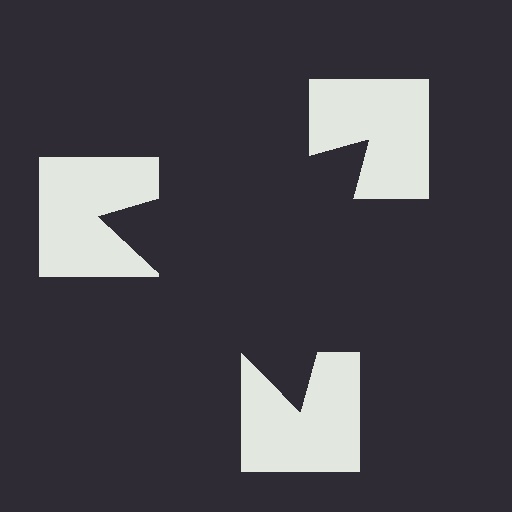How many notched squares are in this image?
There are 3 — one at each vertex of the illusory triangle.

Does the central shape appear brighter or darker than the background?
It typically appears slightly darker than the background, even though no actual brightness change is drawn.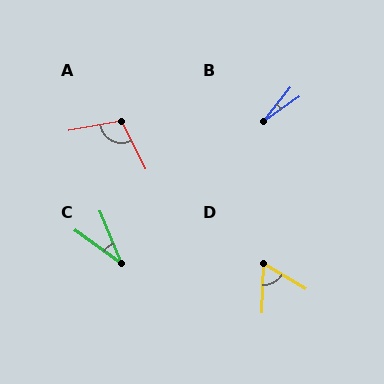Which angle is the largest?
A, at approximately 106 degrees.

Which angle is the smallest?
B, at approximately 17 degrees.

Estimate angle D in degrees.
Approximately 61 degrees.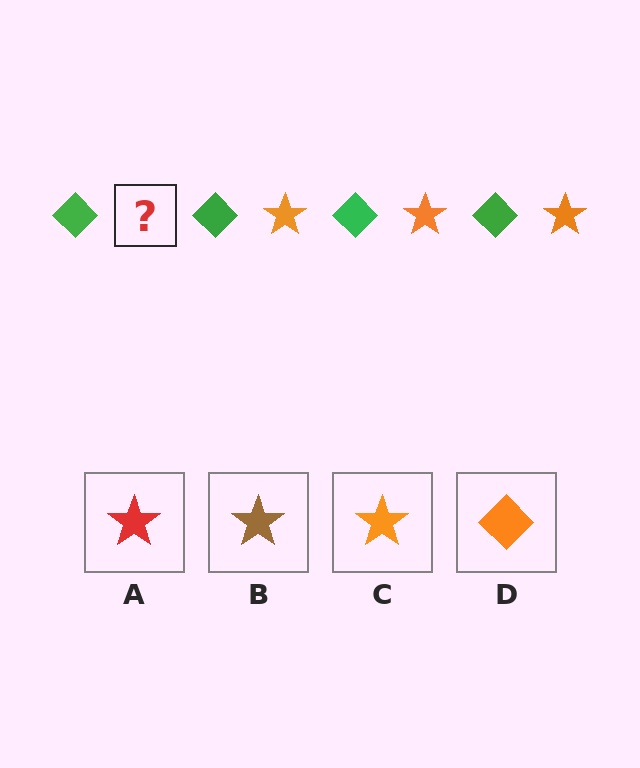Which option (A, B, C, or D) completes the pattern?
C.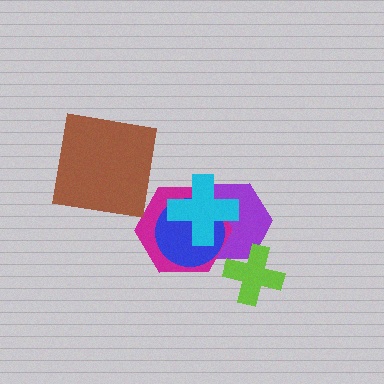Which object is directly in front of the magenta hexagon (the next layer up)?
The blue circle is directly in front of the magenta hexagon.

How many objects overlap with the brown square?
0 objects overlap with the brown square.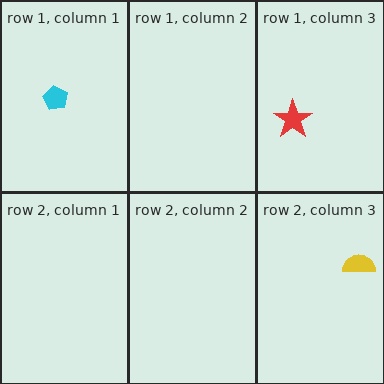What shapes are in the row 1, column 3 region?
The red star.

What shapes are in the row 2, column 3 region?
The yellow semicircle.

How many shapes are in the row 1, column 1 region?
1.